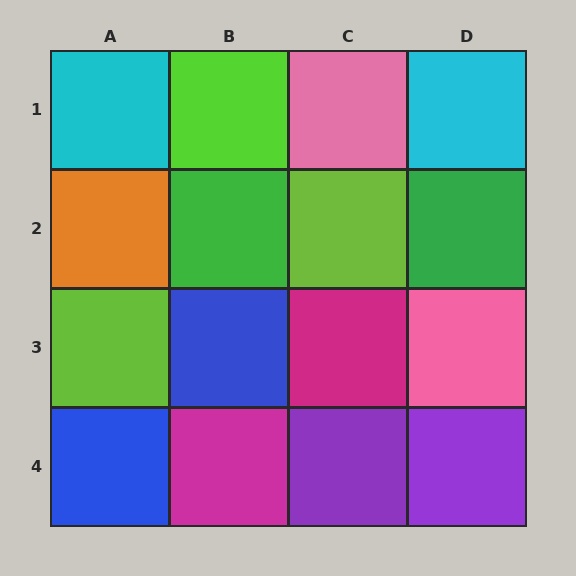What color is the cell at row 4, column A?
Blue.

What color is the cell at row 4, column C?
Purple.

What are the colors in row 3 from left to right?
Lime, blue, magenta, pink.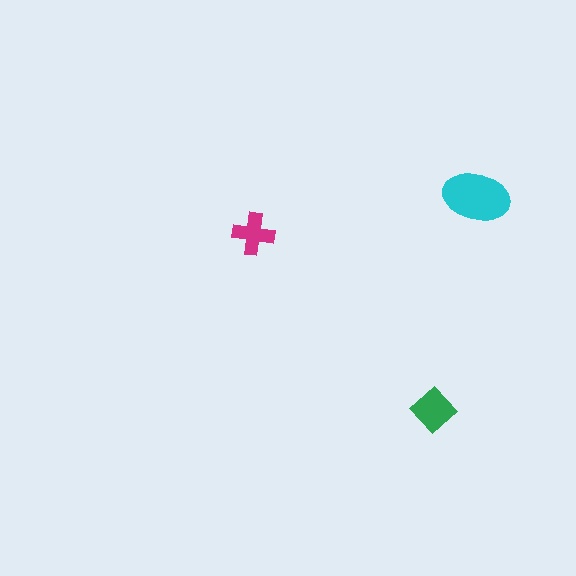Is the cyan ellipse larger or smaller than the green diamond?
Larger.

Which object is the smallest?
The magenta cross.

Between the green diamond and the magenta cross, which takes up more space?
The green diamond.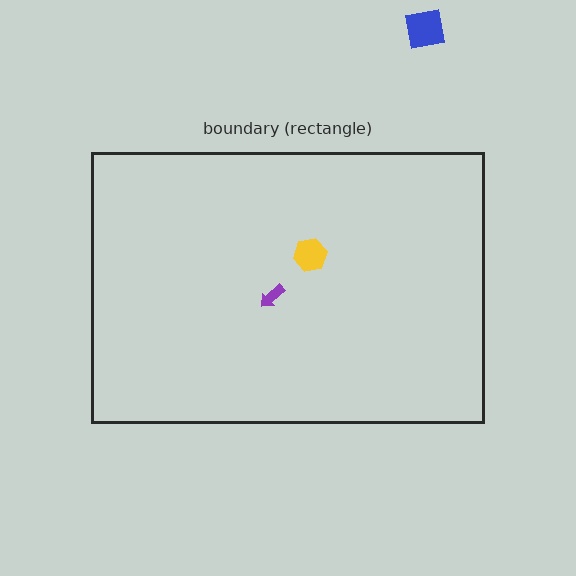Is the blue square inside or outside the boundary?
Outside.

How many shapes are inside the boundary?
2 inside, 1 outside.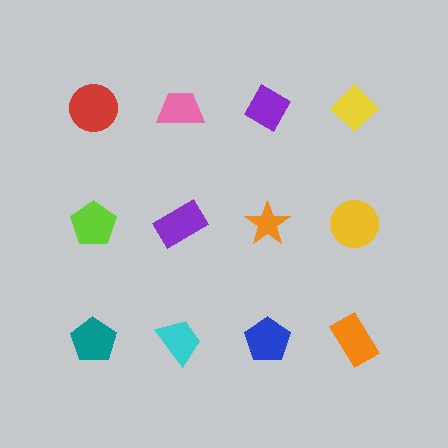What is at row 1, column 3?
A purple diamond.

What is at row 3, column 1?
A teal pentagon.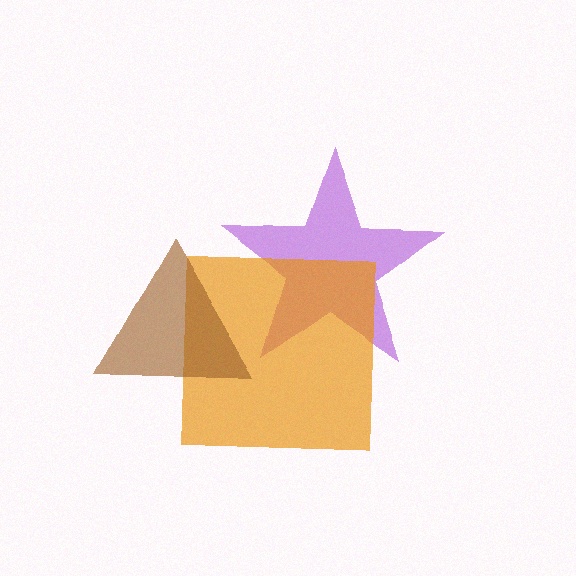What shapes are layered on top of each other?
The layered shapes are: a purple star, an orange square, a brown triangle.